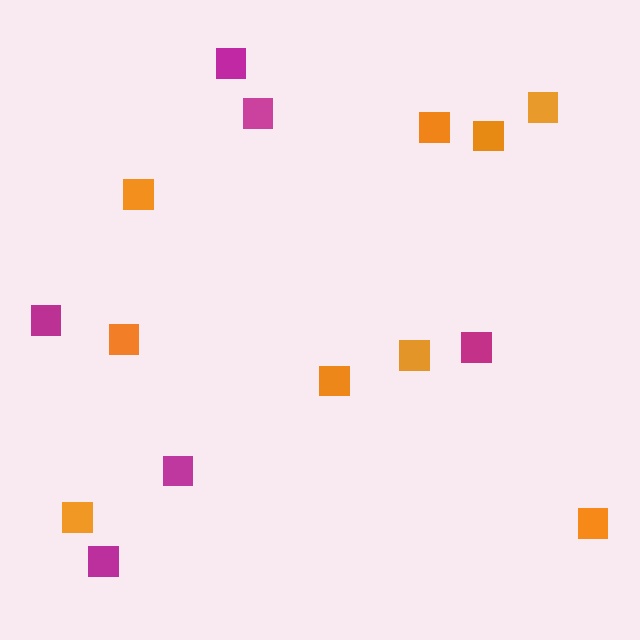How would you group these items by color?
There are 2 groups: one group of orange squares (9) and one group of magenta squares (6).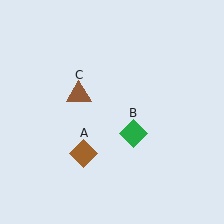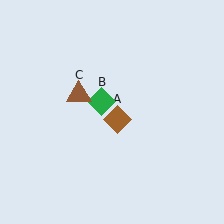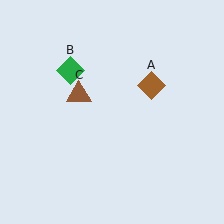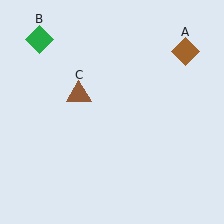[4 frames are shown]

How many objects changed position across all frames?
2 objects changed position: brown diamond (object A), green diamond (object B).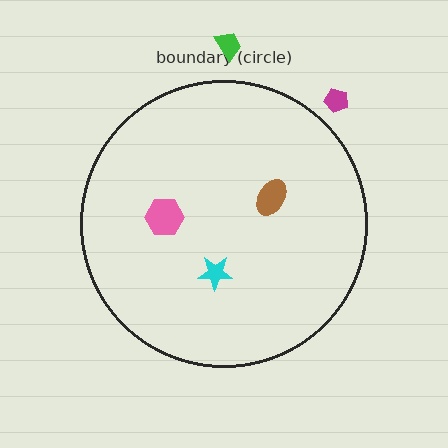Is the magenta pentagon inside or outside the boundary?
Outside.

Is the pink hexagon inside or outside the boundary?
Inside.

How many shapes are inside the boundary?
3 inside, 2 outside.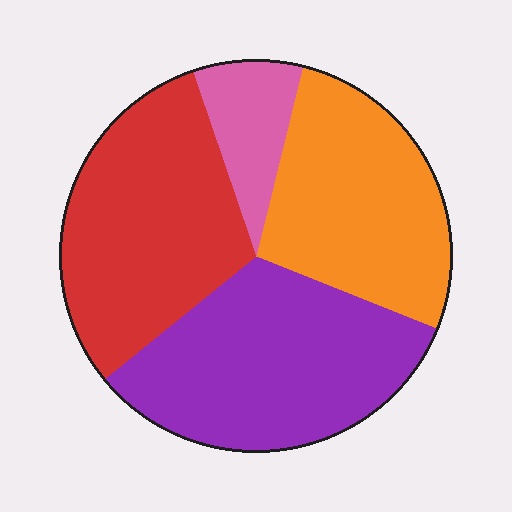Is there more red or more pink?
Red.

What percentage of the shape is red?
Red covers about 30% of the shape.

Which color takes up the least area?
Pink, at roughly 10%.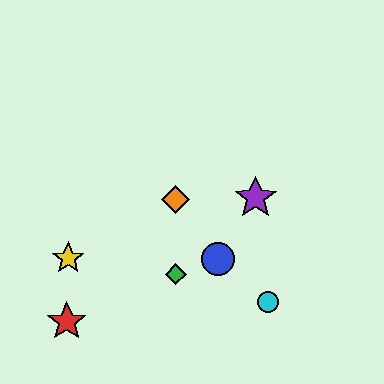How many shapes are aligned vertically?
2 shapes (the green diamond, the orange diamond) are aligned vertically.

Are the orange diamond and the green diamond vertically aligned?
Yes, both are at x≈176.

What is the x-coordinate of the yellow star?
The yellow star is at x≈68.